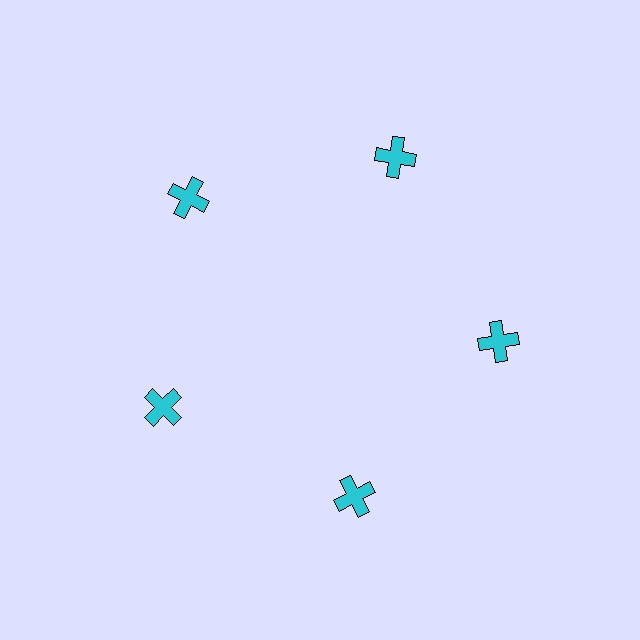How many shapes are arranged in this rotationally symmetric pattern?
There are 5 shapes, arranged in 5 groups of 1.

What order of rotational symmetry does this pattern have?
This pattern has 5-fold rotational symmetry.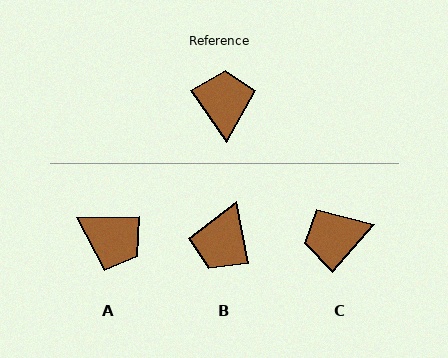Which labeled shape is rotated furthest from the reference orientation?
B, about 157 degrees away.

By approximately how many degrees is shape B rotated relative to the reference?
Approximately 157 degrees counter-clockwise.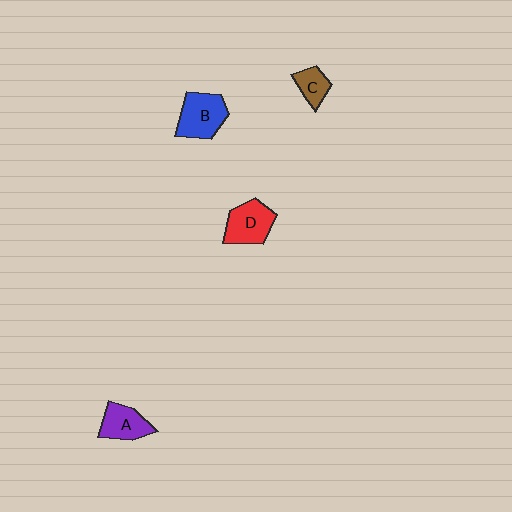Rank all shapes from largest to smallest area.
From largest to smallest: B (blue), D (red), A (purple), C (brown).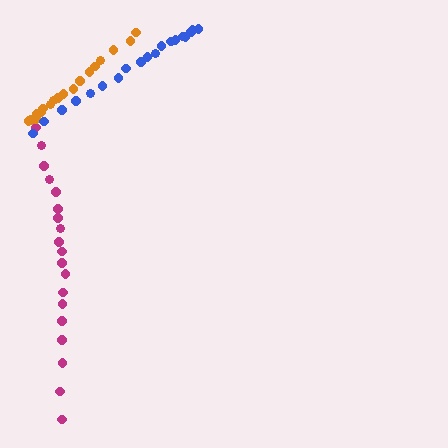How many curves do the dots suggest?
There are 3 distinct paths.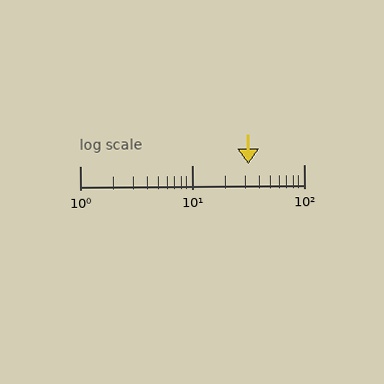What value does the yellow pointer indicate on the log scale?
The pointer indicates approximately 32.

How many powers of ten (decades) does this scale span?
The scale spans 2 decades, from 1 to 100.